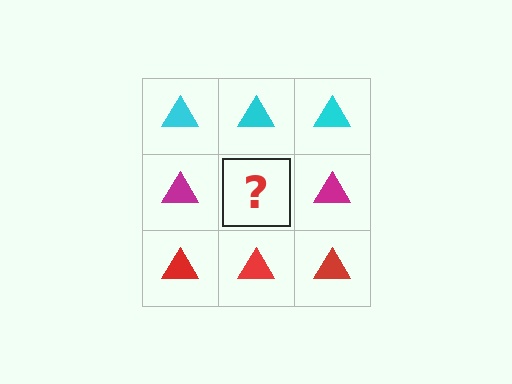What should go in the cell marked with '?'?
The missing cell should contain a magenta triangle.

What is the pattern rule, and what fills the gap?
The rule is that each row has a consistent color. The gap should be filled with a magenta triangle.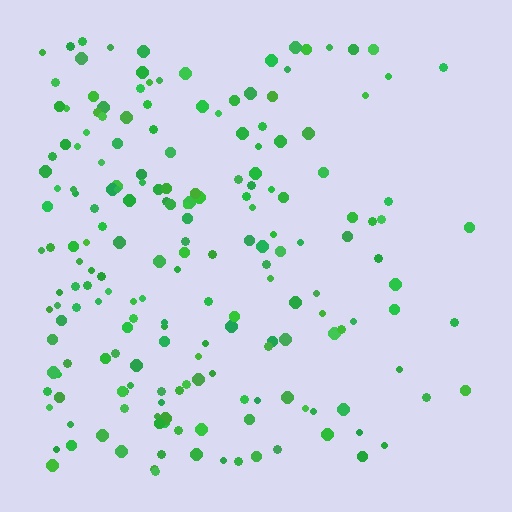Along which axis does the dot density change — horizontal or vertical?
Horizontal.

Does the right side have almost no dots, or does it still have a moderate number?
Still a moderate number, just noticeably fewer than the left.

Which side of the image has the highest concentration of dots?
The left.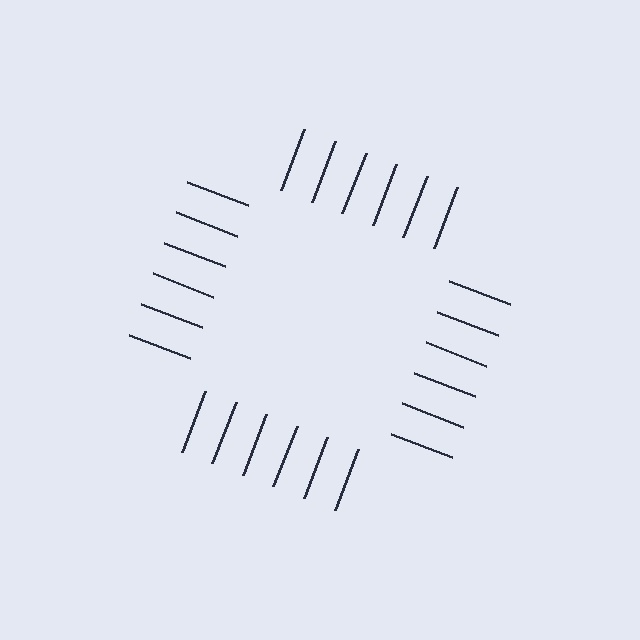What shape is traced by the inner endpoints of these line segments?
An illusory square — the line segments terminate on its edges but no continuous stroke is drawn.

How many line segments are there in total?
24 — 6 along each of the 4 edges.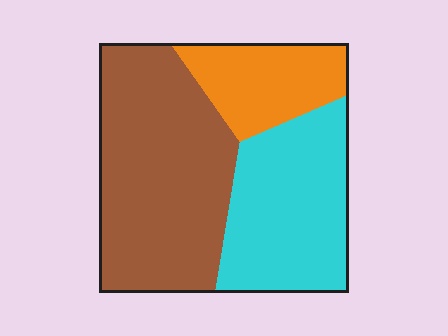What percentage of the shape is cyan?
Cyan covers roughly 35% of the shape.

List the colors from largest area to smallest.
From largest to smallest: brown, cyan, orange.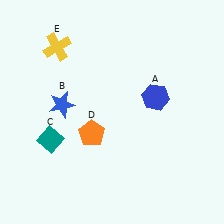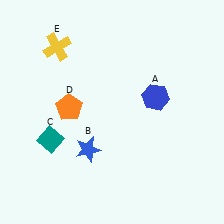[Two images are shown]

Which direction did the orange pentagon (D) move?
The orange pentagon (D) moved up.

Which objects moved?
The objects that moved are: the blue star (B), the orange pentagon (D).